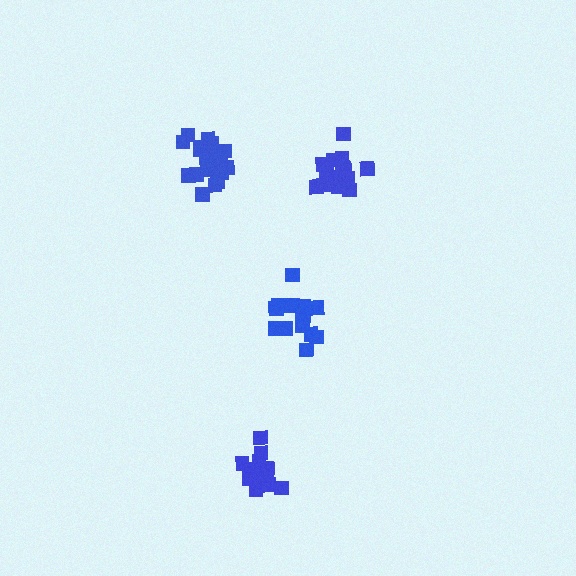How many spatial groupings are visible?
There are 4 spatial groupings.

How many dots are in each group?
Group 1: 21 dots, Group 2: 15 dots, Group 3: 15 dots, Group 4: 19 dots (70 total).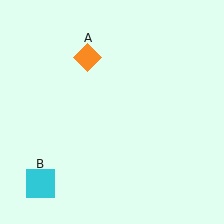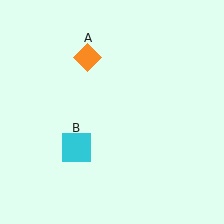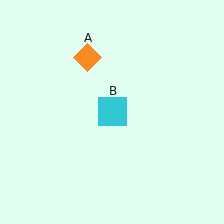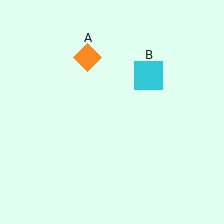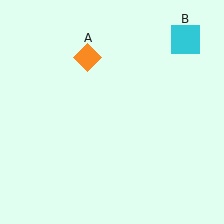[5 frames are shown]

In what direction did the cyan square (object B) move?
The cyan square (object B) moved up and to the right.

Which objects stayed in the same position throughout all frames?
Orange diamond (object A) remained stationary.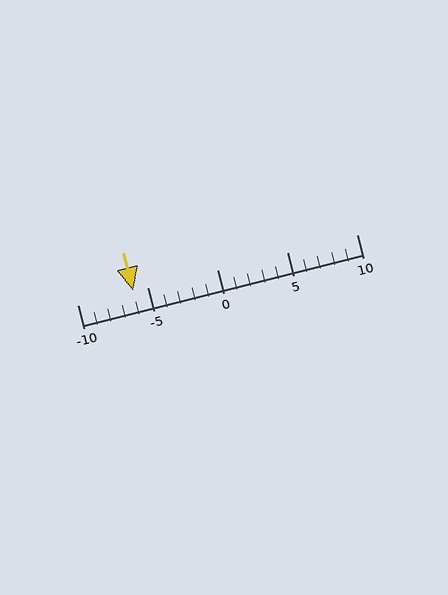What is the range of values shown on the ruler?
The ruler shows values from -10 to 10.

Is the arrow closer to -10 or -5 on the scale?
The arrow is closer to -5.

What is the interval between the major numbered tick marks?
The major tick marks are spaced 5 units apart.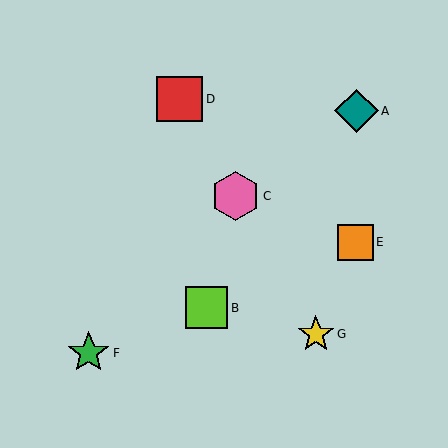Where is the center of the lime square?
The center of the lime square is at (207, 308).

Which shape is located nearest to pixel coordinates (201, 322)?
The lime square (labeled B) at (207, 308) is nearest to that location.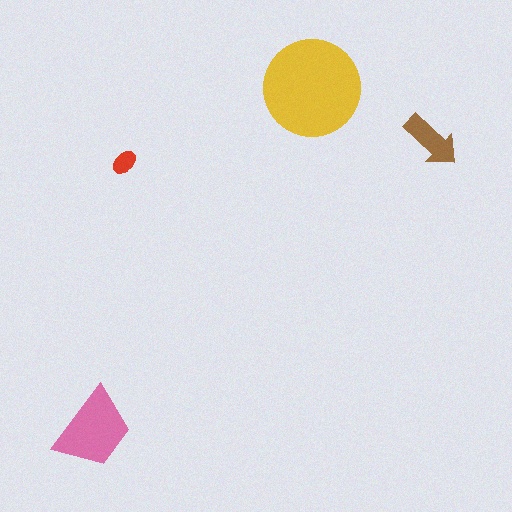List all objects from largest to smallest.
The yellow circle, the pink trapezoid, the brown arrow, the red ellipse.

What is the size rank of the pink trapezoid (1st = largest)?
2nd.